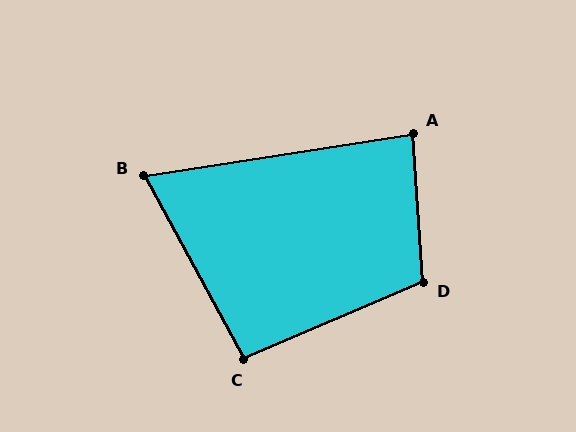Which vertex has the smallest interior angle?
B, at approximately 70 degrees.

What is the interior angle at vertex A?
Approximately 85 degrees (acute).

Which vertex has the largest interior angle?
D, at approximately 110 degrees.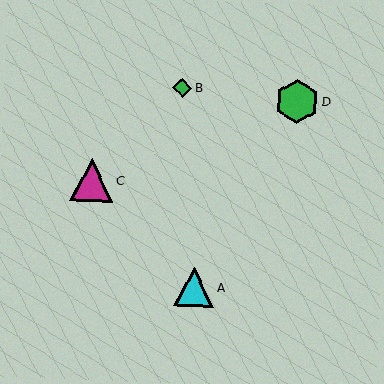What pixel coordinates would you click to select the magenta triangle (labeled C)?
Click at (92, 180) to select the magenta triangle C.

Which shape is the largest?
The green hexagon (labeled D) is the largest.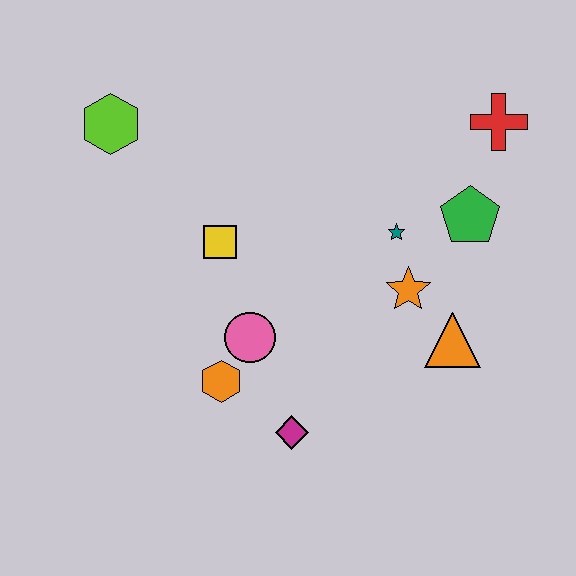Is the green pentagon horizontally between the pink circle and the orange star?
No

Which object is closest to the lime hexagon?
The yellow square is closest to the lime hexagon.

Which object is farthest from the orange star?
The lime hexagon is farthest from the orange star.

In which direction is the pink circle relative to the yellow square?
The pink circle is below the yellow square.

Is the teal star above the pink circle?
Yes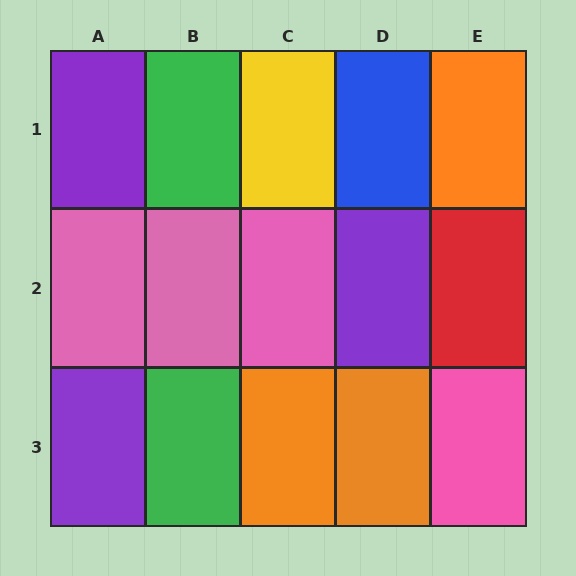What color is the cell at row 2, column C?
Pink.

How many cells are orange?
3 cells are orange.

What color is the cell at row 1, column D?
Blue.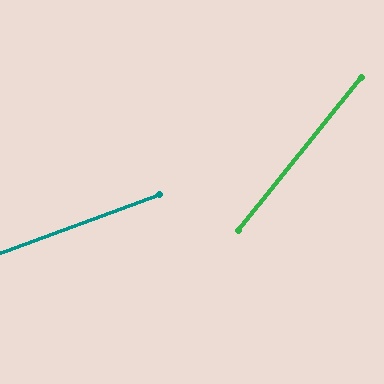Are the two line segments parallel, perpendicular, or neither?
Neither parallel nor perpendicular — they differ by about 31°.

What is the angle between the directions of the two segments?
Approximately 31 degrees.